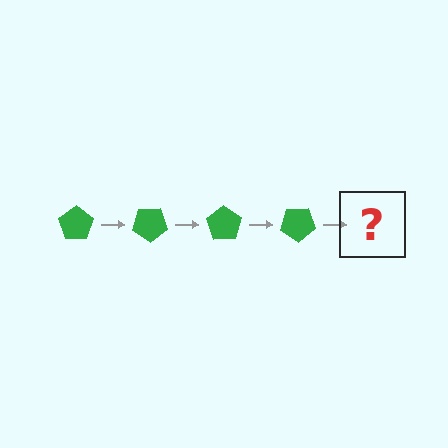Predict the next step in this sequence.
The next step is a green pentagon rotated 140 degrees.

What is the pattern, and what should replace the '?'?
The pattern is that the pentagon rotates 35 degrees each step. The '?' should be a green pentagon rotated 140 degrees.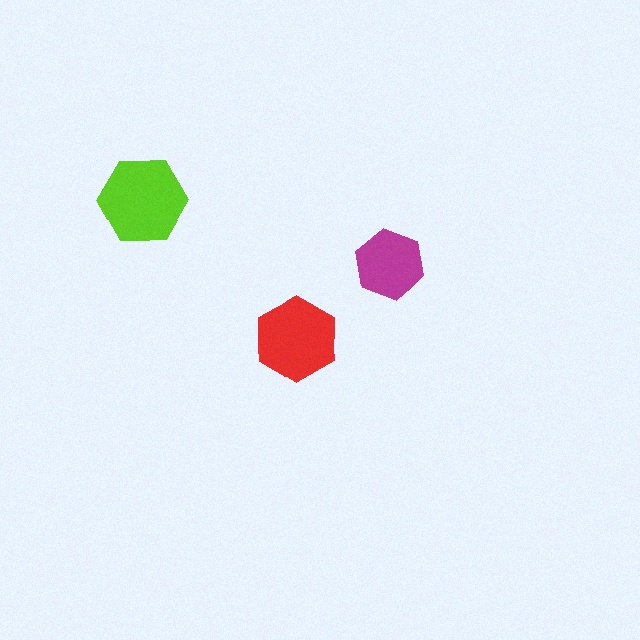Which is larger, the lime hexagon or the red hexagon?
The lime one.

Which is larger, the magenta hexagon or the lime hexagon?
The lime one.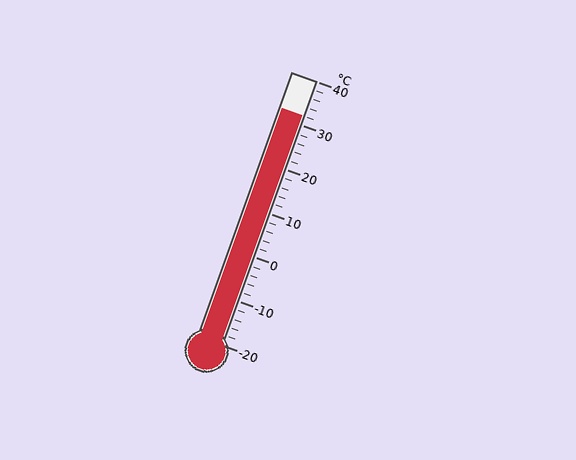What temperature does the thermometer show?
The thermometer shows approximately 32°C.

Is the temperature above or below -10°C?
The temperature is above -10°C.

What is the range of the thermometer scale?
The thermometer scale ranges from -20°C to 40°C.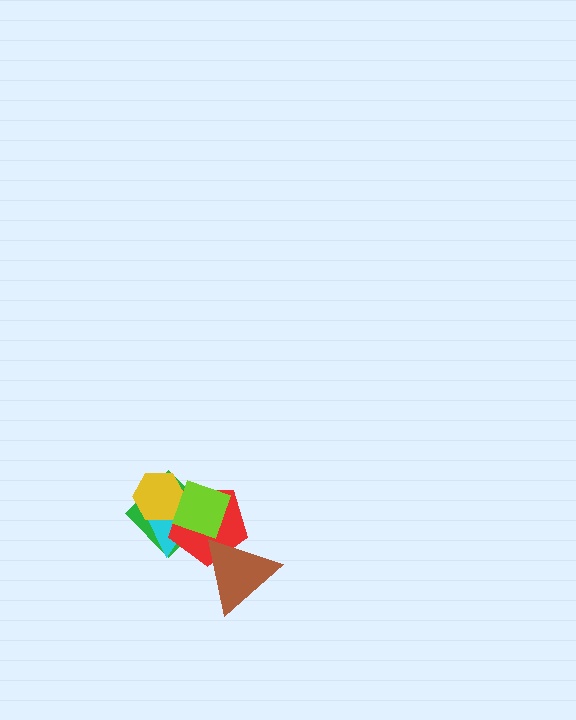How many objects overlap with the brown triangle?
1 object overlaps with the brown triangle.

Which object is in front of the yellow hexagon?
The lime diamond is in front of the yellow hexagon.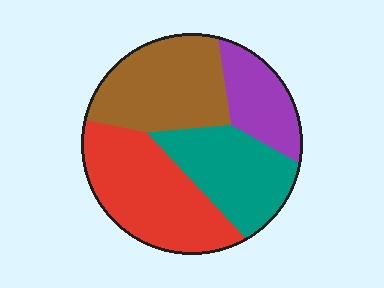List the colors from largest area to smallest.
From largest to smallest: red, brown, teal, purple.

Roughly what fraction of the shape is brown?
Brown takes up between a quarter and a half of the shape.